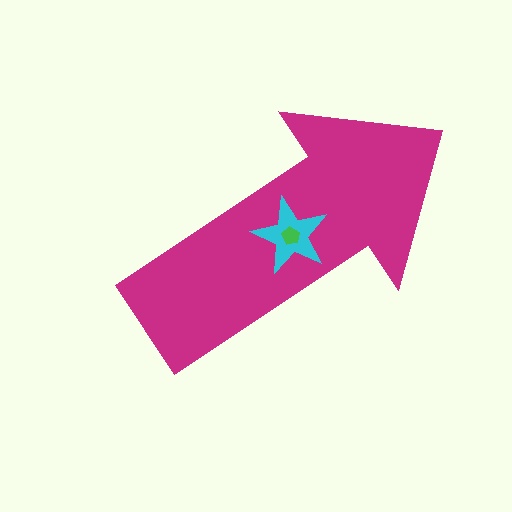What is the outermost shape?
The magenta arrow.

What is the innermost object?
The green pentagon.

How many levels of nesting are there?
3.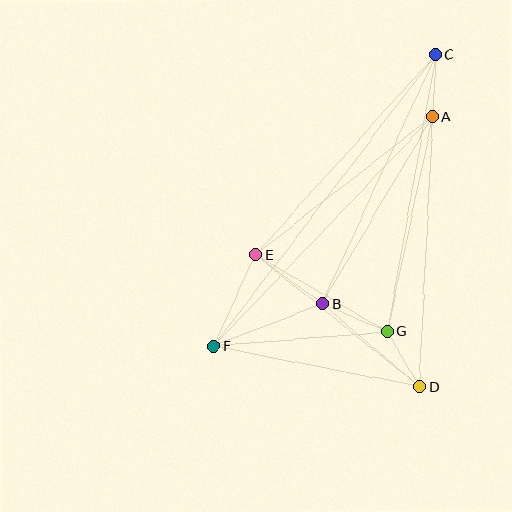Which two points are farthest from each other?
Points C and F are farthest from each other.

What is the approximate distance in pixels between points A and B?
The distance between A and B is approximately 217 pixels.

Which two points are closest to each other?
Points A and C are closest to each other.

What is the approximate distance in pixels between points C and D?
The distance between C and D is approximately 333 pixels.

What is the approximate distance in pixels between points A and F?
The distance between A and F is approximately 317 pixels.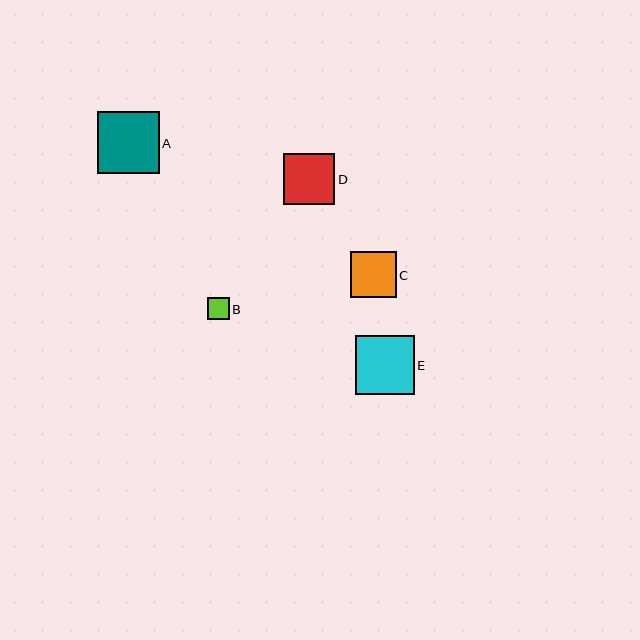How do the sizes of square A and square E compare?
Square A and square E are approximately the same size.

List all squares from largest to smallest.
From largest to smallest: A, E, D, C, B.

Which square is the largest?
Square A is the largest with a size of approximately 62 pixels.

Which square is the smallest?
Square B is the smallest with a size of approximately 22 pixels.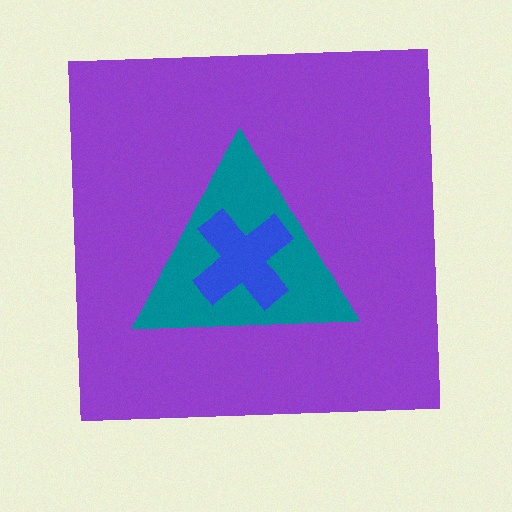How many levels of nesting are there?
3.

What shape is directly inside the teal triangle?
The blue cross.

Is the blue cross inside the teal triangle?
Yes.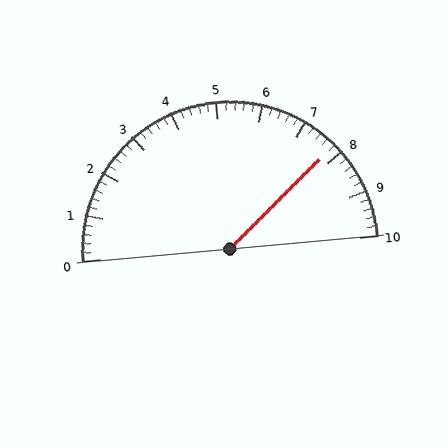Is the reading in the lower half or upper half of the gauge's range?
The reading is in the upper half of the range (0 to 10).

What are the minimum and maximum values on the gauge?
The gauge ranges from 0 to 10.